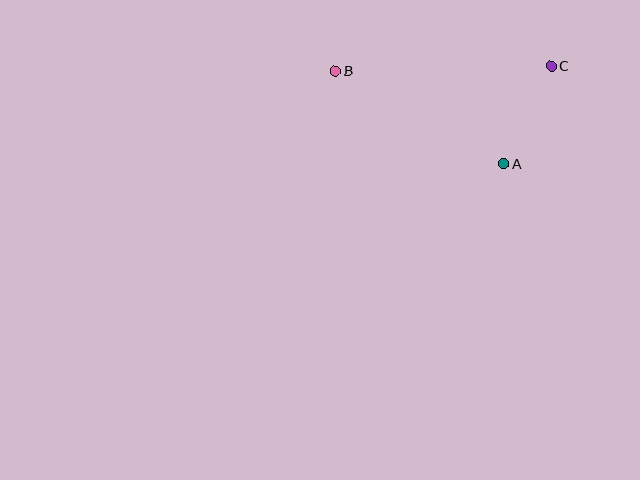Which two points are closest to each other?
Points A and C are closest to each other.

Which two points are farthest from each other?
Points B and C are farthest from each other.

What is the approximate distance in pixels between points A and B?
The distance between A and B is approximately 192 pixels.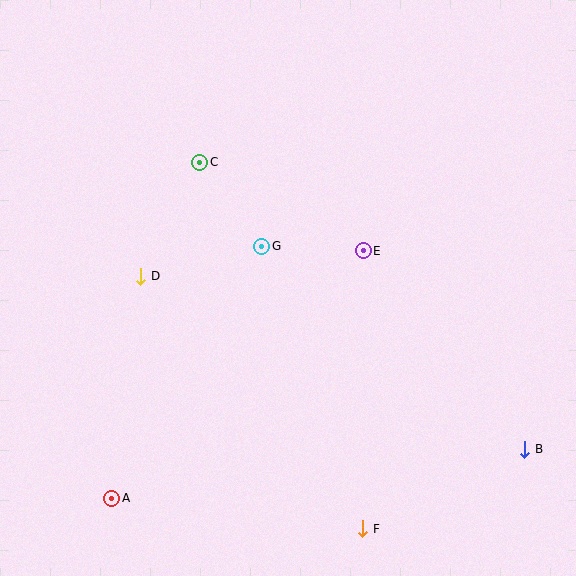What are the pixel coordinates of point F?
Point F is at (363, 529).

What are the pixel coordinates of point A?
Point A is at (112, 498).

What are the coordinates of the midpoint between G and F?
The midpoint between G and F is at (312, 388).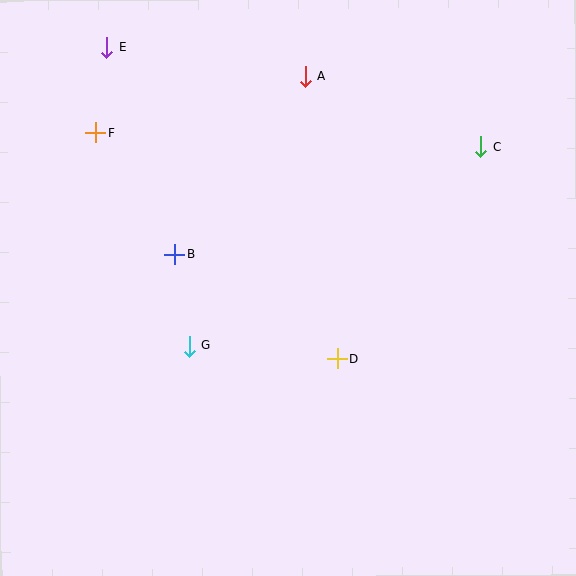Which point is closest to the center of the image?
Point D at (337, 358) is closest to the center.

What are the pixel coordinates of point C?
Point C is at (481, 147).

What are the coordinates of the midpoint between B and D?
The midpoint between B and D is at (256, 306).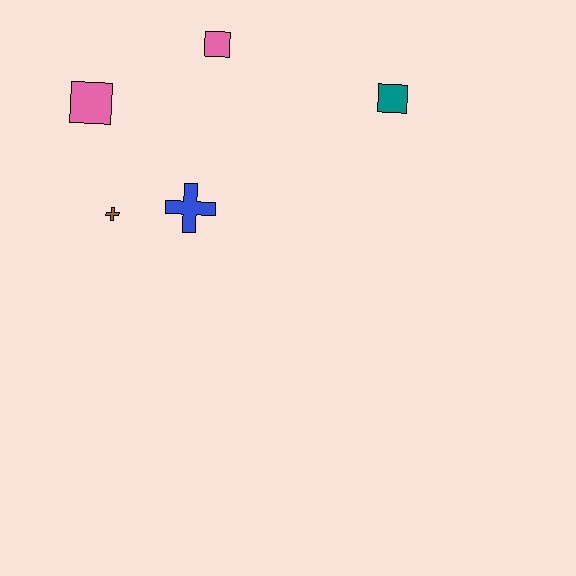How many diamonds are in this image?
There are no diamonds.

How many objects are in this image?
There are 5 objects.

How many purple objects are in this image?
There are no purple objects.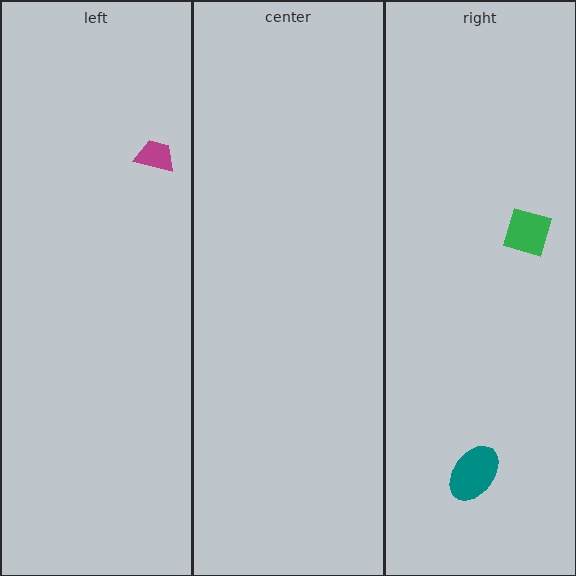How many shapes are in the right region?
2.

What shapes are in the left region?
The magenta trapezoid.